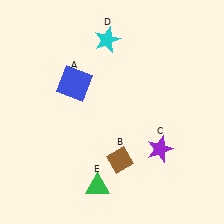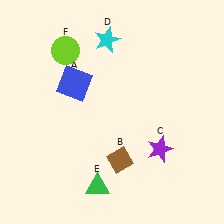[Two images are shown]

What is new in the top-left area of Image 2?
A lime circle (F) was added in the top-left area of Image 2.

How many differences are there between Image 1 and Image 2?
There is 1 difference between the two images.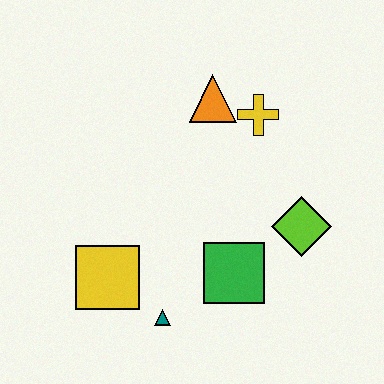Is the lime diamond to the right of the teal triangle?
Yes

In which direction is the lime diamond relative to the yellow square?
The lime diamond is to the right of the yellow square.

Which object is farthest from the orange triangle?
The teal triangle is farthest from the orange triangle.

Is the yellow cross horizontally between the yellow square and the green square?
No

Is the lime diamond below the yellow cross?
Yes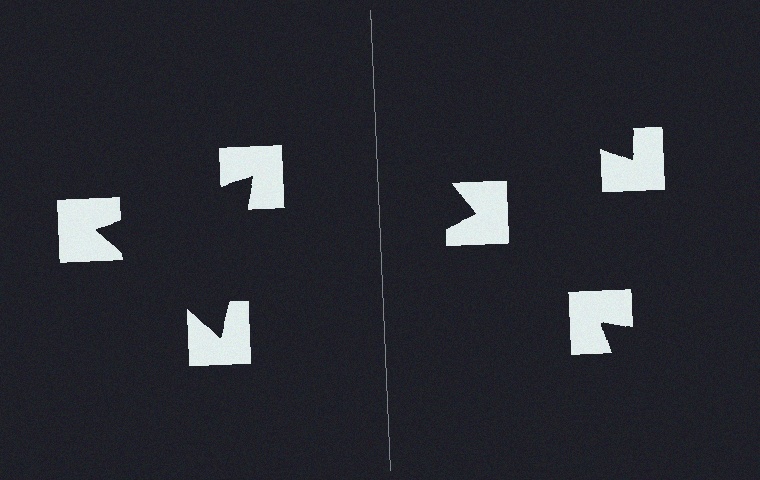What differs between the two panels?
The notched squares are positioned identically on both sides; only the wedge orientations differ. On the left they align to a triangle; on the right they are misaligned.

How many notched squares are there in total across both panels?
6 — 3 on each side.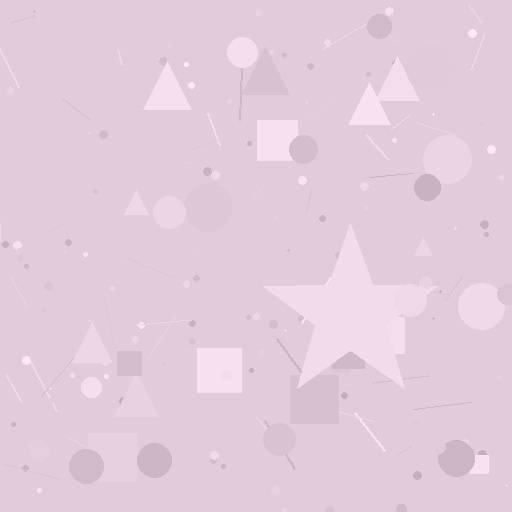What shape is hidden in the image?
A star is hidden in the image.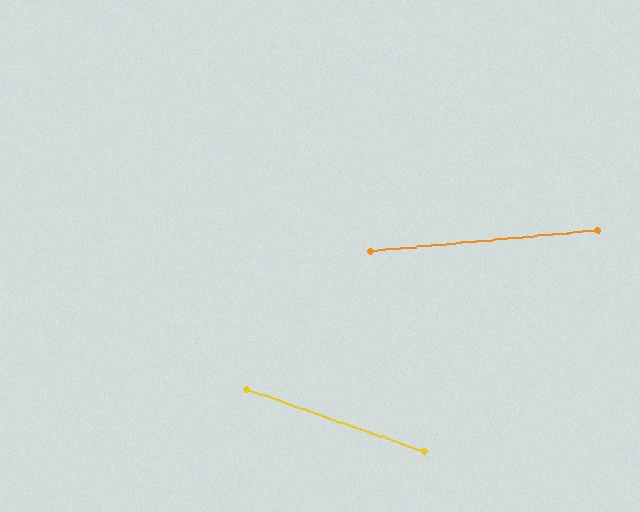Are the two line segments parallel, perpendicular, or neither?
Neither parallel nor perpendicular — they differ by about 25°.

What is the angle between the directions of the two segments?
Approximately 25 degrees.